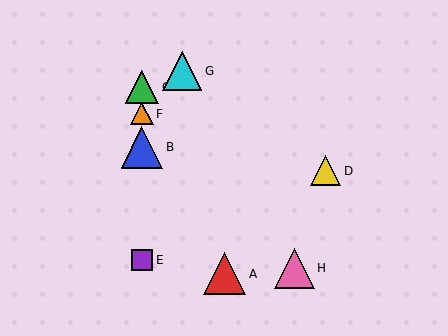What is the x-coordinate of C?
Object C is at x≈142.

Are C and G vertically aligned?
No, C is at x≈142 and G is at x≈182.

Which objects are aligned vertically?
Objects B, C, E, F are aligned vertically.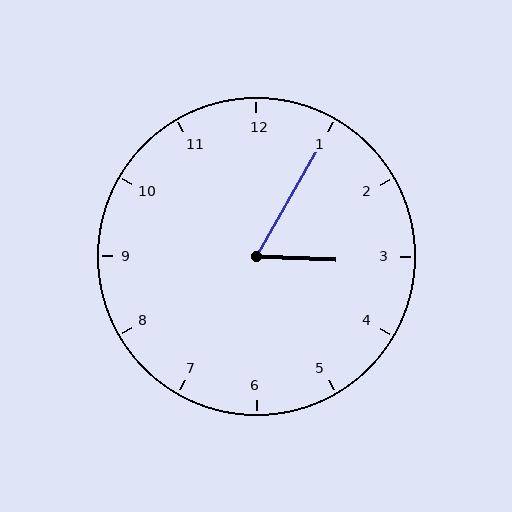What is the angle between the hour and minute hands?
Approximately 62 degrees.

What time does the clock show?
3:05.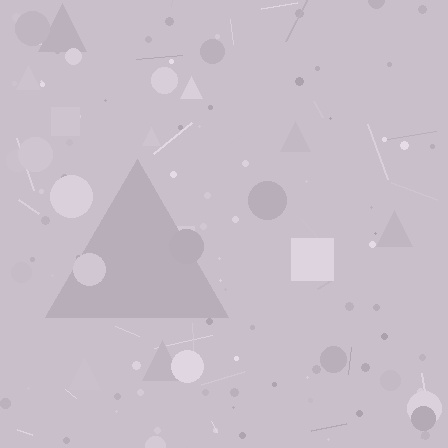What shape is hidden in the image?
A triangle is hidden in the image.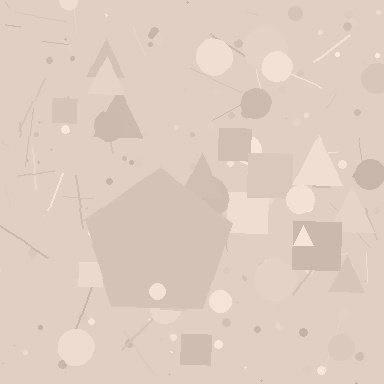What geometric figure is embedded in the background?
A pentagon is embedded in the background.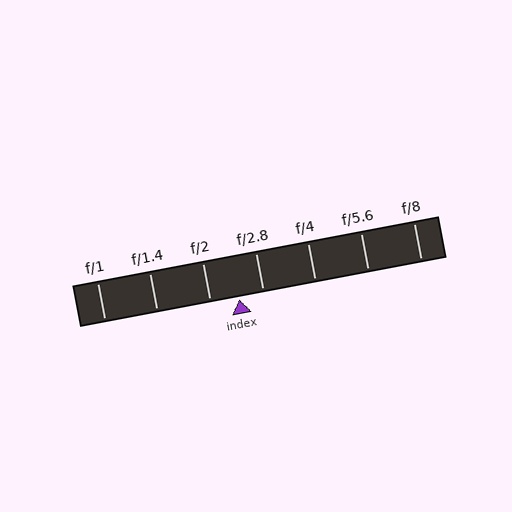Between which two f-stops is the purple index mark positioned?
The index mark is between f/2 and f/2.8.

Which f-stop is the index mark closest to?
The index mark is closest to f/2.8.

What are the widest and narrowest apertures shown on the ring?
The widest aperture shown is f/1 and the narrowest is f/8.